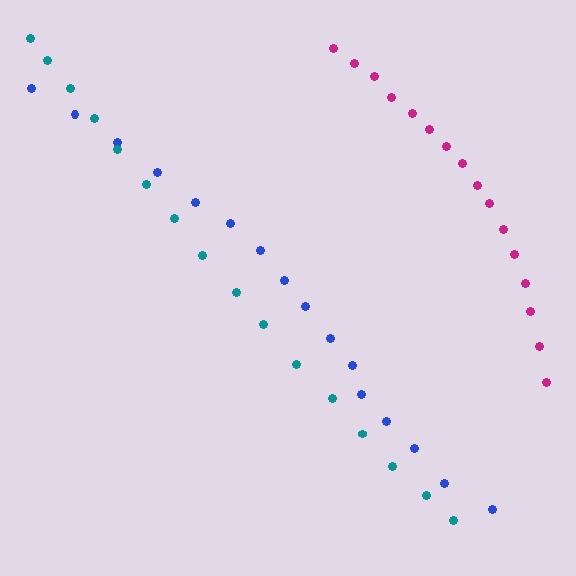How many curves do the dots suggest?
There are 3 distinct paths.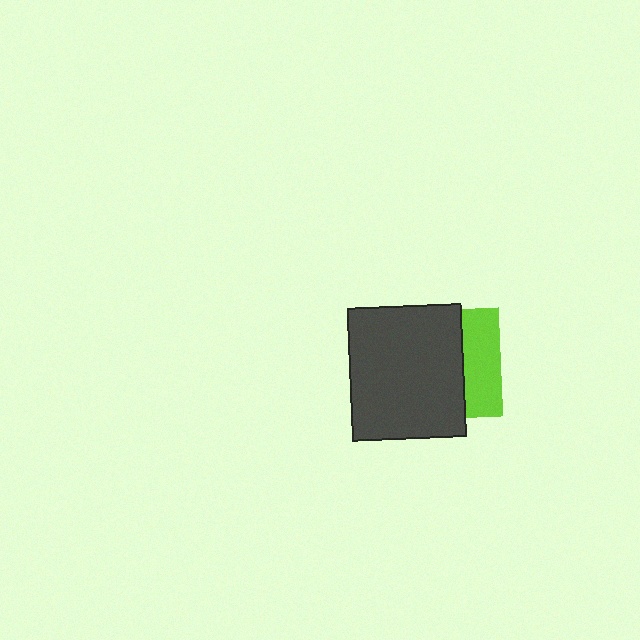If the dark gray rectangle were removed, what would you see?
You would see the complete lime square.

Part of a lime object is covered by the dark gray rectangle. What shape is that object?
It is a square.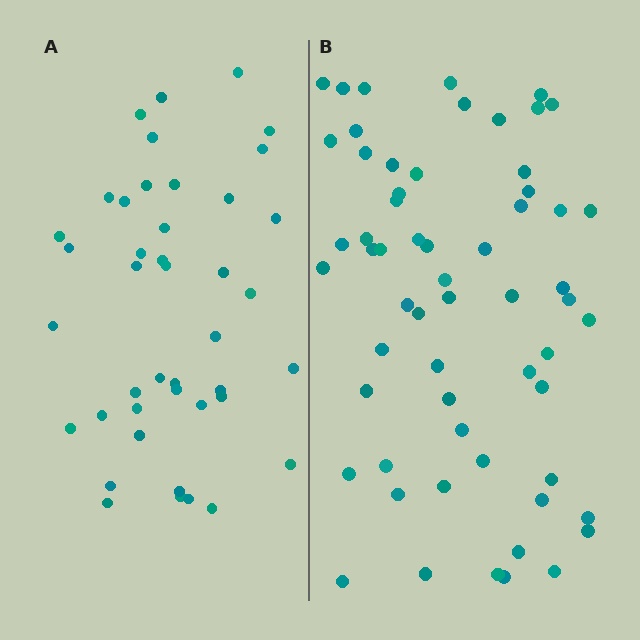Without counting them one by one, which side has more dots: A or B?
Region B (the right region) has more dots.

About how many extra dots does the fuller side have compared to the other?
Region B has approximately 20 more dots than region A.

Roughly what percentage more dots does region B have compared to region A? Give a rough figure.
About 45% more.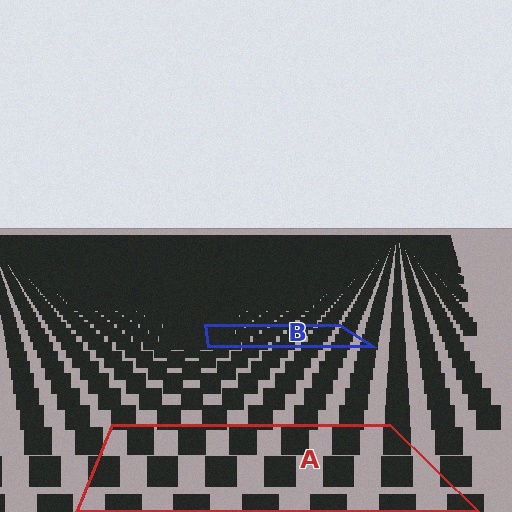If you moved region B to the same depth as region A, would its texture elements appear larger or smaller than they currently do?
They would appear larger. At a closer depth, the same texture elements are projected at a bigger on-screen size.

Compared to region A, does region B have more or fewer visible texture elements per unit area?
Region B has more texture elements per unit area — they are packed more densely because it is farther away.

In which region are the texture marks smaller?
The texture marks are smaller in region B, because it is farther away.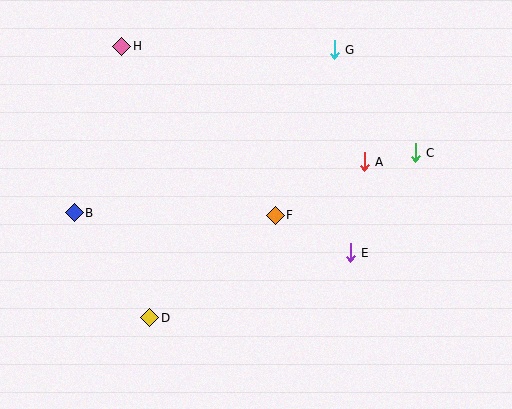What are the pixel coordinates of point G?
Point G is at (334, 50).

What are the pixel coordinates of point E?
Point E is at (350, 253).